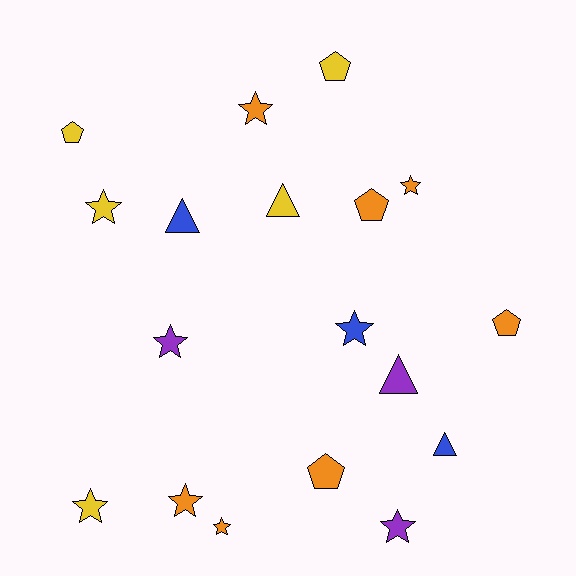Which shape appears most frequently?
Star, with 9 objects.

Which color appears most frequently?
Orange, with 7 objects.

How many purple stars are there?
There are 2 purple stars.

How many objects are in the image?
There are 18 objects.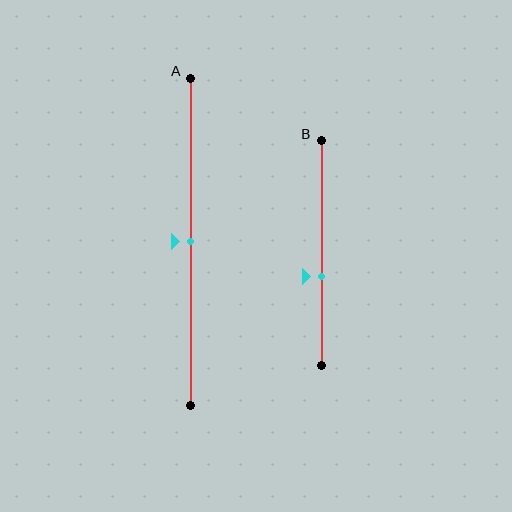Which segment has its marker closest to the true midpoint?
Segment A has its marker closest to the true midpoint.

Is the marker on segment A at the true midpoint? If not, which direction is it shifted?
Yes, the marker on segment A is at the true midpoint.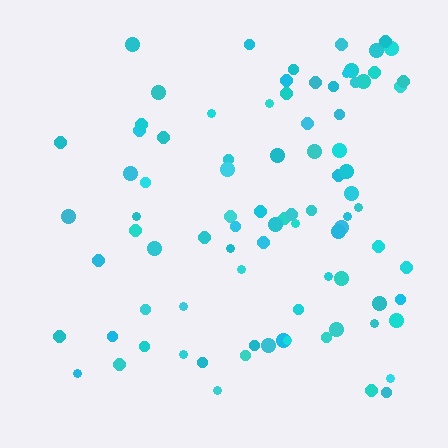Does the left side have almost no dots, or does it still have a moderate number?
Still a moderate number, just noticeably fewer than the right.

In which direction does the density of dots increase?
From left to right, with the right side densest.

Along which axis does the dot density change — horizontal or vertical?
Horizontal.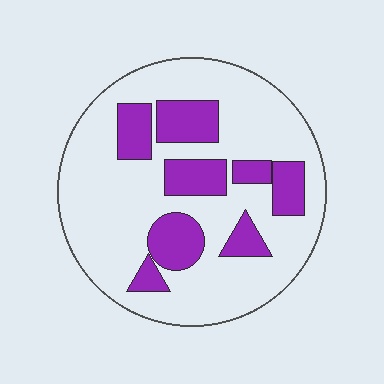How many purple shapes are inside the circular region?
8.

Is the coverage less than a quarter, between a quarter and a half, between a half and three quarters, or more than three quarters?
Between a quarter and a half.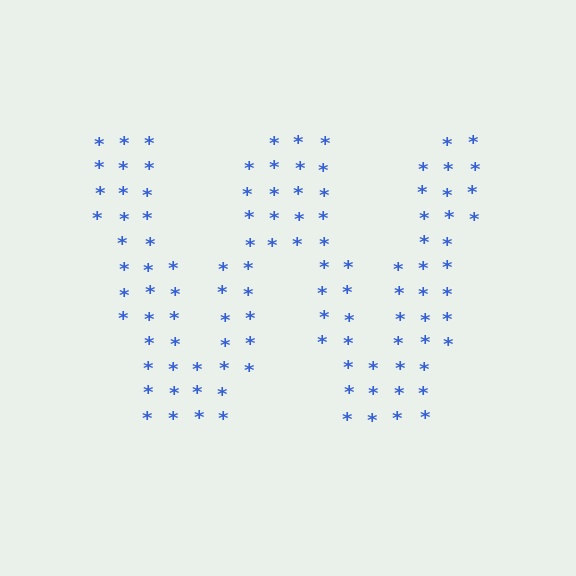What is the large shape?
The large shape is the letter W.